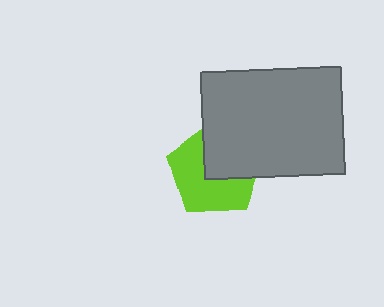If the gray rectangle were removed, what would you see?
You would see the complete lime pentagon.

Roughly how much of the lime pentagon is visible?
About half of it is visible (roughly 57%).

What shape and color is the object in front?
The object in front is a gray rectangle.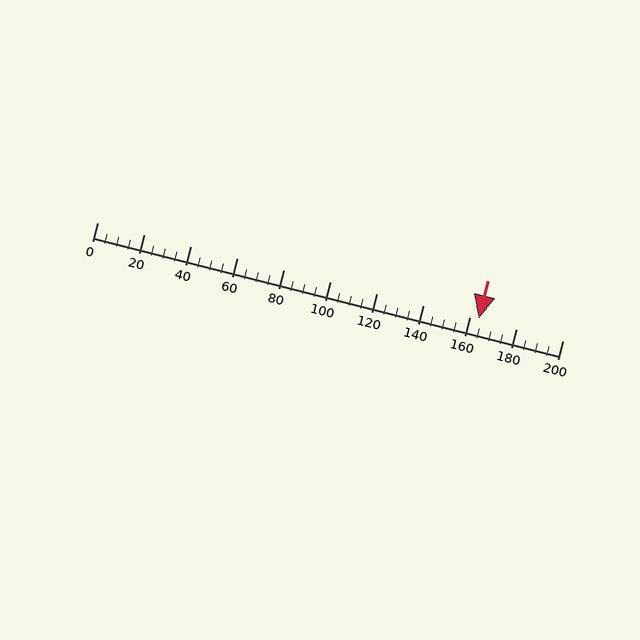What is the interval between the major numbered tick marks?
The major tick marks are spaced 20 units apart.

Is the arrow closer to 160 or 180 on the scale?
The arrow is closer to 160.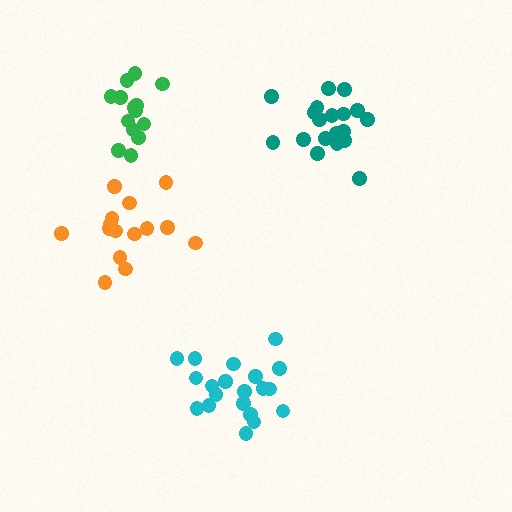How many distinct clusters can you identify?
There are 4 distinct clusters.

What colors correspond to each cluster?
The clusters are colored: orange, teal, cyan, green.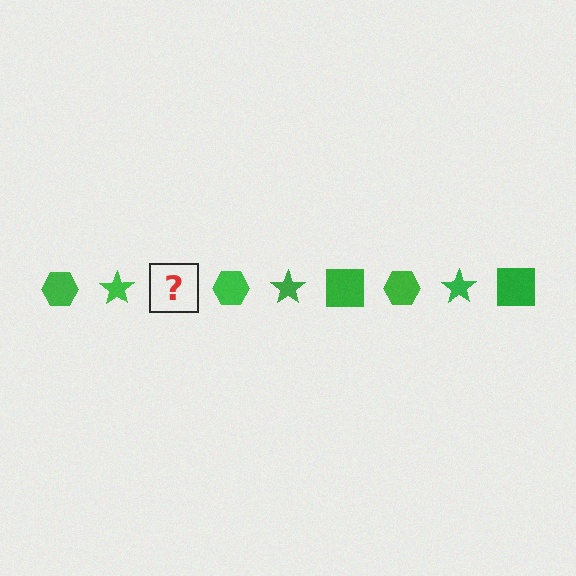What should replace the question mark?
The question mark should be replaced with a green square.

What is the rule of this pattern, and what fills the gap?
The rule is that the pattern cycles through hexagon, star, square shapes in green. The gap should be filled with a green square.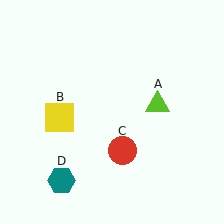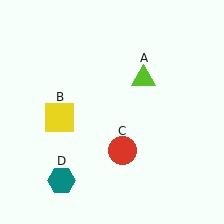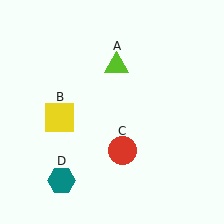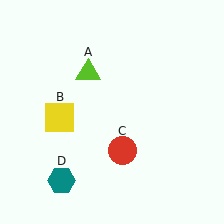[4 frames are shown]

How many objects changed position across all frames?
1 object changed position: lime triangle (object A).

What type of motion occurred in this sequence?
The lime triangle (object A) rotated counterclockwise around the center of the scene.